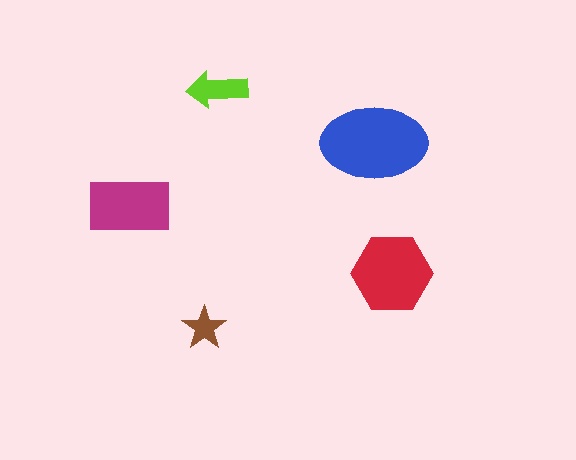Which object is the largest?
The blue ellipse.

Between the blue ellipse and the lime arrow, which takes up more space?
The blue ellipse.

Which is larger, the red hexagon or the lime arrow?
The red hexagon.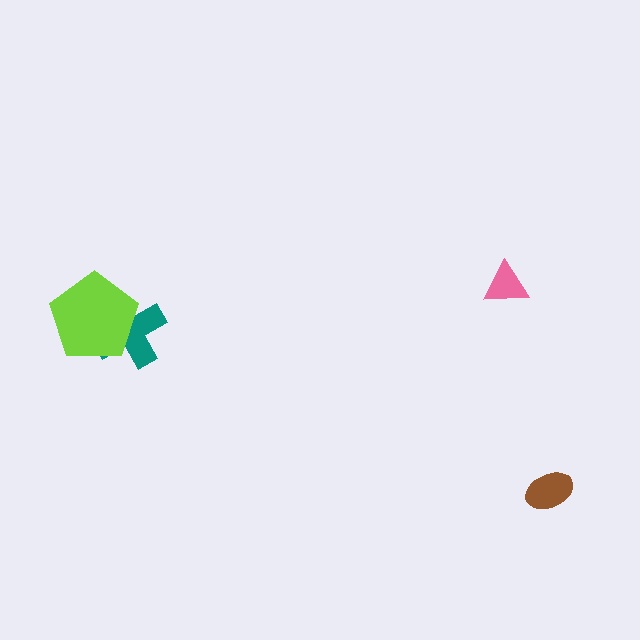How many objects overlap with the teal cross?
1 object overlaps with the teal cross.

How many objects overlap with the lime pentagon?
1 object overlaps with the lime pentagon.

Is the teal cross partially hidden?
Yes, it is partially covered by another shape.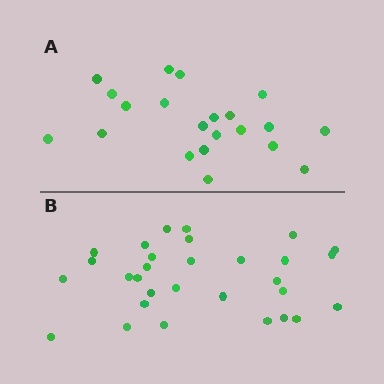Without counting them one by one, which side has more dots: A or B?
Region B (the bottom region) has more dots.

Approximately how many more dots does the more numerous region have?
Region B has roughly 8 or so more dots than region A.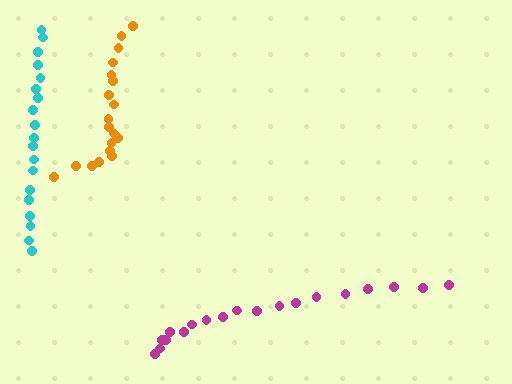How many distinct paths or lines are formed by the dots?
There are 3 distinct paths.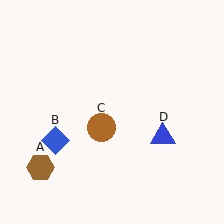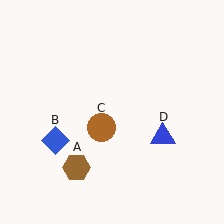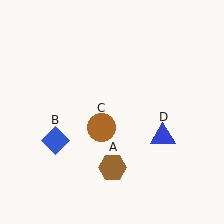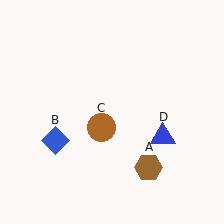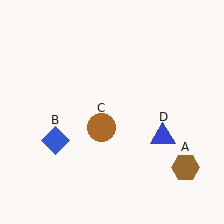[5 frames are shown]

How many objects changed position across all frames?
1 object changed position: brown hexagon (object A).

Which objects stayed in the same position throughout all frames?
Blue diamond (object B) and brown circle (object C) and blue triangle (object D) remained stationary.